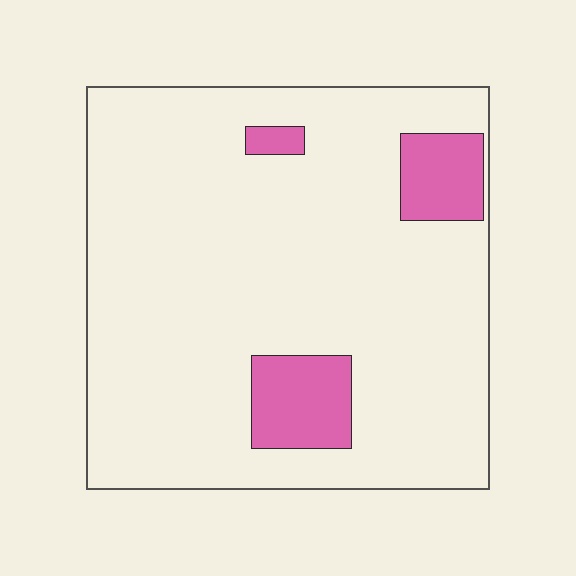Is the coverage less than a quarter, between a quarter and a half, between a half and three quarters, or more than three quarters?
Less than a quarter.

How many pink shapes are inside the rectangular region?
3.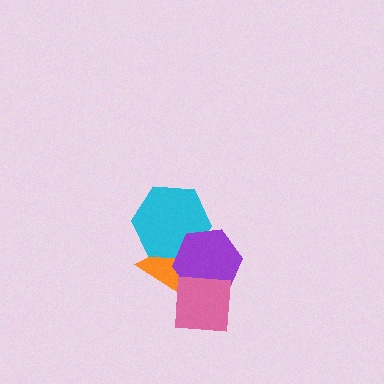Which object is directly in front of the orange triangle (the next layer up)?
The cyan hexagon is directly in front of the orange triangle.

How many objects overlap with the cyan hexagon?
2 objects overlap with the cyan hexagon.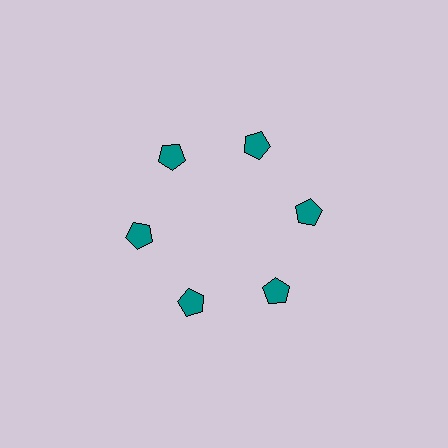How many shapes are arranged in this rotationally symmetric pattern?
There are 6 shapes, arranged in 6 groups of 1.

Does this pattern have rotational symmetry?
Yes, this pattern has 6-fold rotational symmetry. It looks the same after rotating 60 degrees around the center.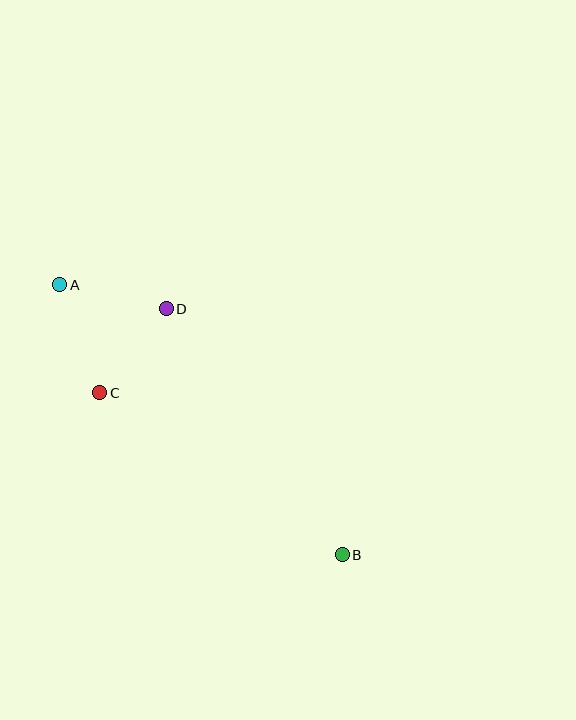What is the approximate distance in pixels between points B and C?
The distance between B and C is approximately 291 pixels.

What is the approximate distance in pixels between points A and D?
The distance between A and D is approximately 109 pixels.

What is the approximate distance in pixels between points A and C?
The distance between A and C is approximately 115 pixels.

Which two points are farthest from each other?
Points A and B are farthest from each other.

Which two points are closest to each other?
Points C and D are closest to each other.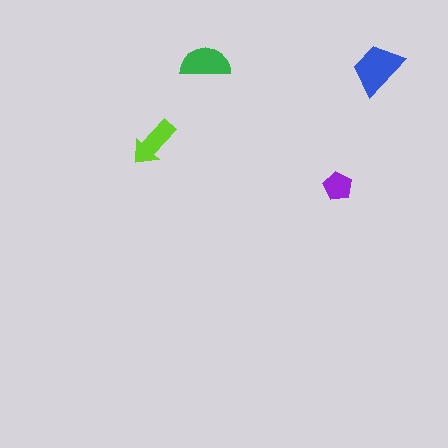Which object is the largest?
The blue trapezoid.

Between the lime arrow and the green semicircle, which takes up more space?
The green semicircle.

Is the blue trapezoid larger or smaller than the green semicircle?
Larger.